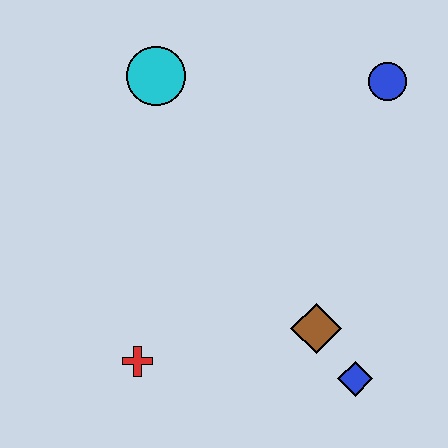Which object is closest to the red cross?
The brown diamond is closest to the red cross.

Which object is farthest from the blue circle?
The red cross is farthest from the blue circle.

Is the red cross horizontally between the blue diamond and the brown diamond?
No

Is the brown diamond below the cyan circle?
Yes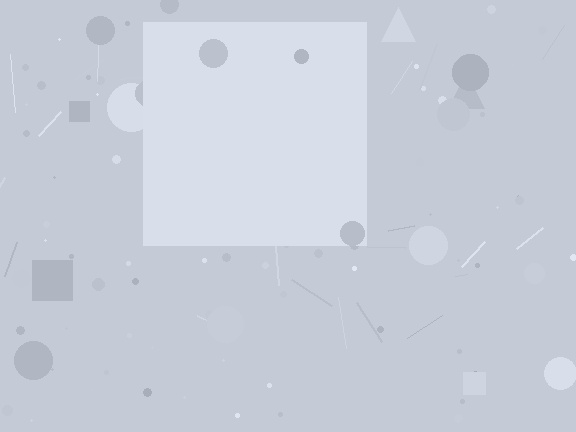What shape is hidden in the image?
A square is hidden in the image.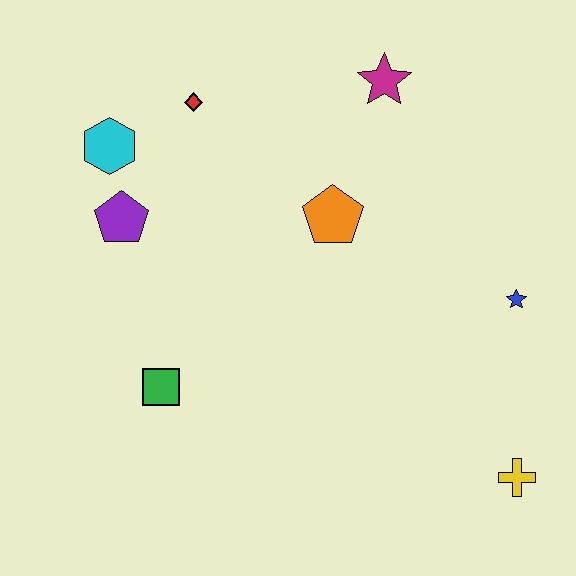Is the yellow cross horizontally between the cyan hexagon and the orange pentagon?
No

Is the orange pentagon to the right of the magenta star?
No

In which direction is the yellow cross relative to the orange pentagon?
The yellow cross is below the orange pentagon.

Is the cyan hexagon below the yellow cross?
No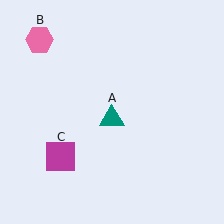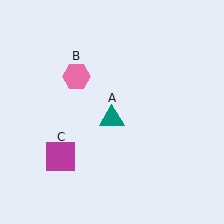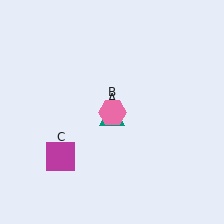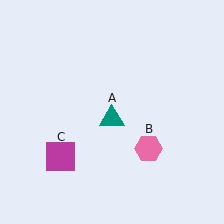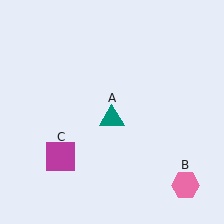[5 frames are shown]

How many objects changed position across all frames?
1 object changed position: pink hexagon (object B).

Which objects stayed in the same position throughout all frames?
Teal triangle (object A) and magenta square (object C) remained stationary.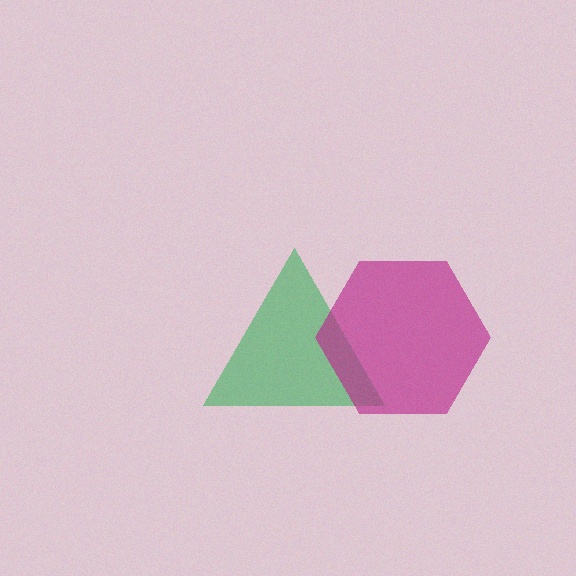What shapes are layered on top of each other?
The layered shapes are: a green triangle, a magenta hexagon.